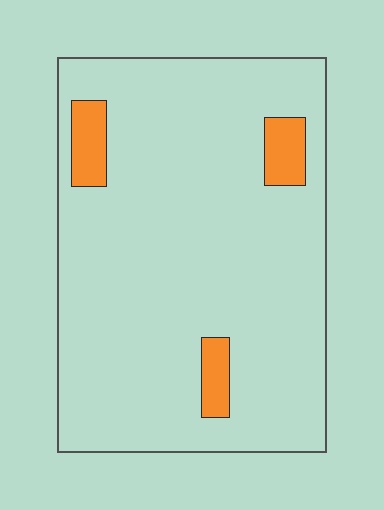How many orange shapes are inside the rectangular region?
3.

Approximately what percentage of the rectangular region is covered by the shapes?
Approximately 10%.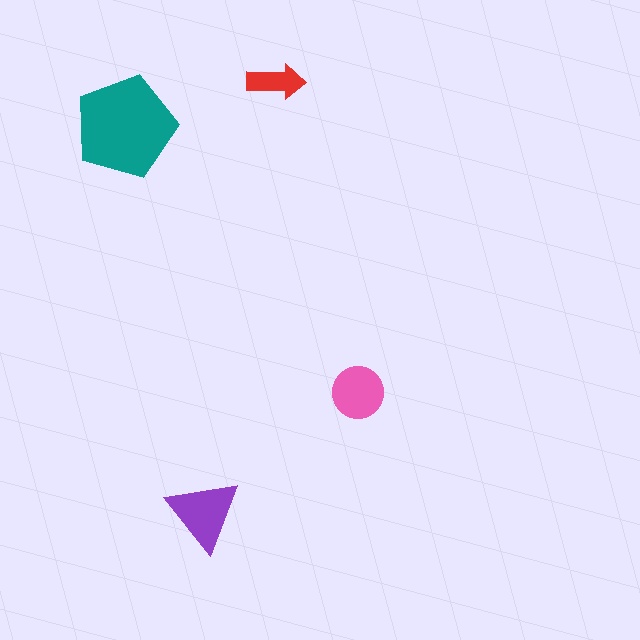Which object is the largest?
The teal pentagon.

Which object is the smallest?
The red arrow.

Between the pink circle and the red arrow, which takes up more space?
The pink circle.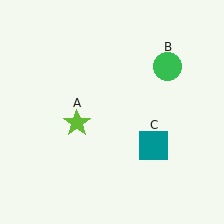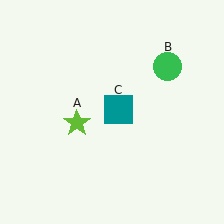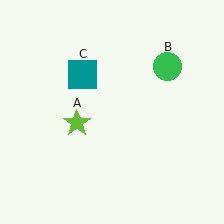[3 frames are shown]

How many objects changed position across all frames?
1 object changed position: teal square (object C).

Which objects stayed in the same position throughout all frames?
Lime star (object A) and green circle (object B) remained stationary.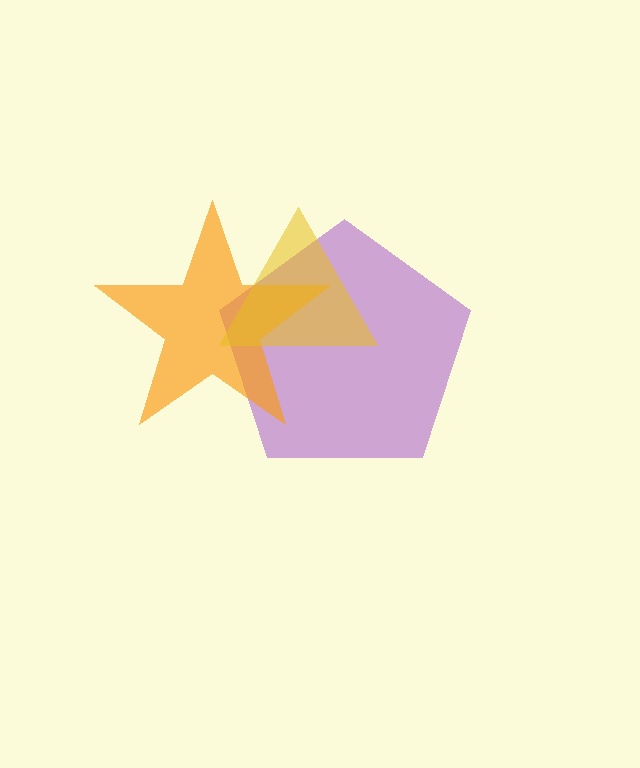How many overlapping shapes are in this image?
There are 3 overlapping shapes in the image.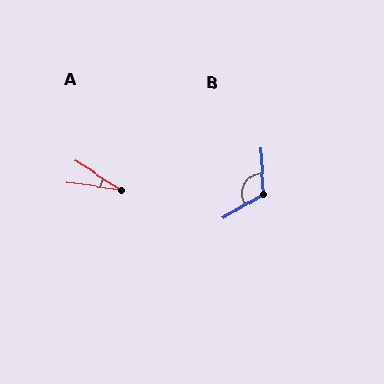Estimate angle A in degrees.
Approximately 26 degrees.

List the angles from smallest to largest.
A (26°), B (118°).